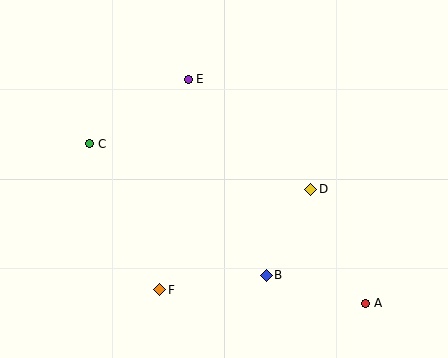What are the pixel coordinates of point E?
Point E is at (188, 79).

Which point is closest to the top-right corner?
Point D is closest to the top-right corner.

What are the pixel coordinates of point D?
Point D is at (311, 189).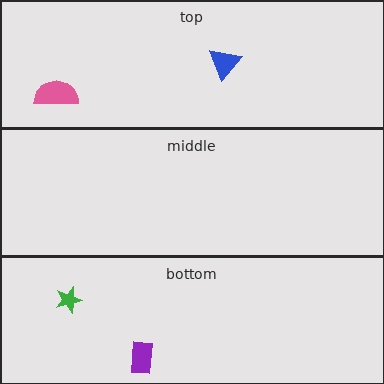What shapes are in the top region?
The pink semicircle, the blue triangle.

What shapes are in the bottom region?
The purple rectangle, the green star.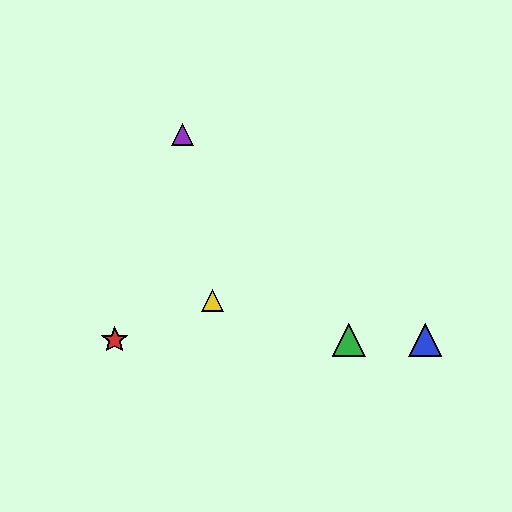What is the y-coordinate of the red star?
The red star is at y≈340.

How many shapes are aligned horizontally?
3 shapes (the red star, the blue triangle, the green triangle) are aligned horizontally.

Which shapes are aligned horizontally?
The red star, the blue triangle, the green triangle are aligned horizontally.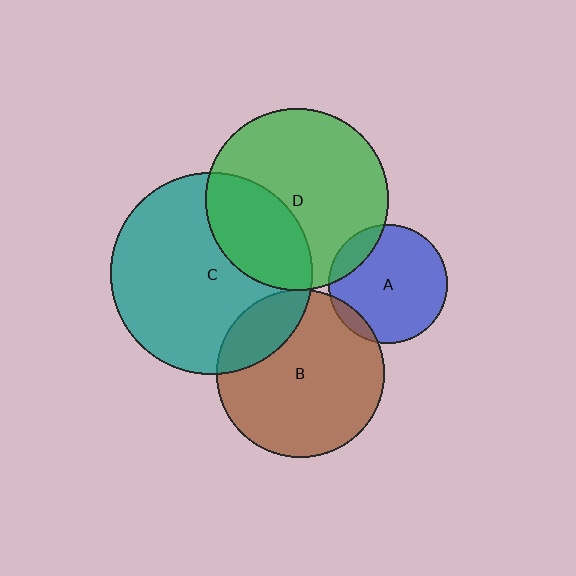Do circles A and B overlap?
Yes.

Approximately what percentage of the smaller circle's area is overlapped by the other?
Approximately 10%.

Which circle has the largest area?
Circle C (teal).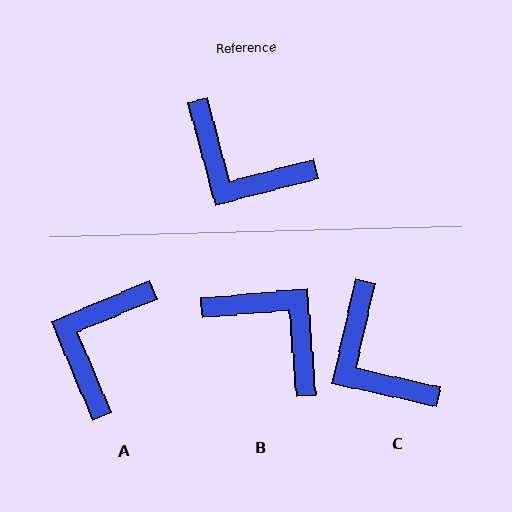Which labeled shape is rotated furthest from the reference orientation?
B, about 170 degrees away.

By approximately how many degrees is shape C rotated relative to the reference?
Approximately 27 degrees clockwise.